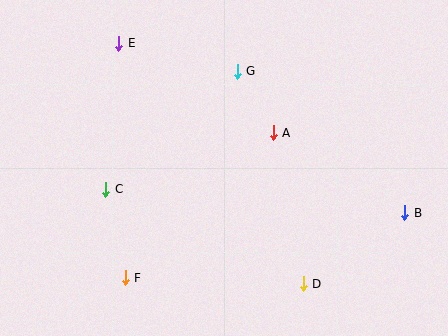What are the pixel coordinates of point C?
Point C is at (106, 189).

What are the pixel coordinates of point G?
Point G is at (237, 71).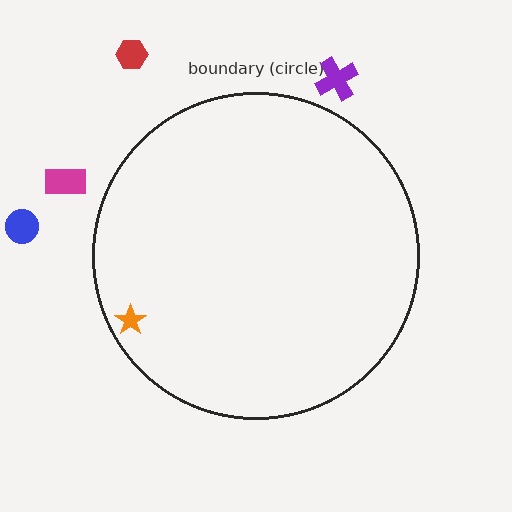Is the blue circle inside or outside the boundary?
Outside.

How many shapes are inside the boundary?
1 inside, 4 outside.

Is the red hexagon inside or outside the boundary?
Outside.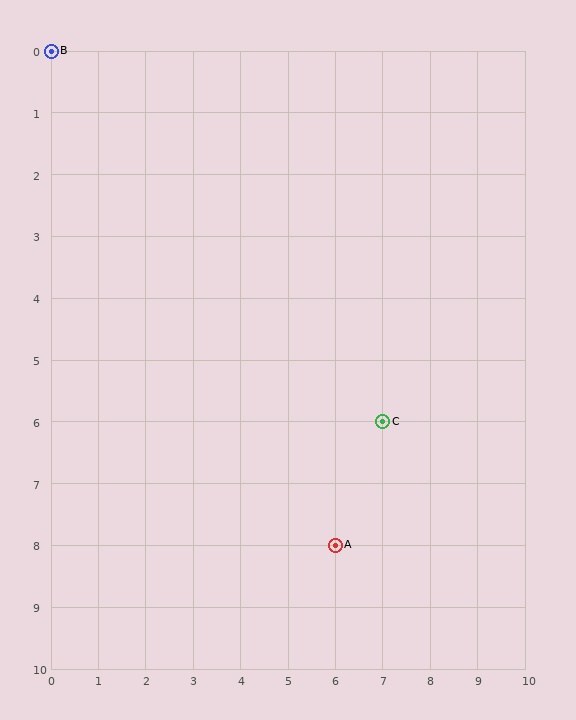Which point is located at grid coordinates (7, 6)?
Point C is at (7, 6).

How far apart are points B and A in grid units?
Points B and A are 6 columns and 8 rows apart (about 10.0 grid units diagonally).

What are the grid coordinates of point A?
Point A is at grid coordinates (6, 8).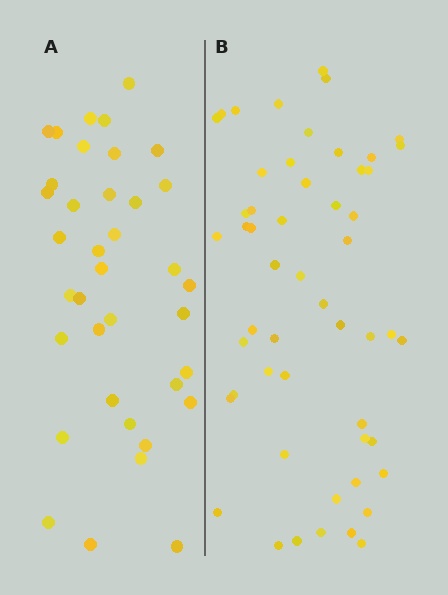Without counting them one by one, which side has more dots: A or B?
Region B (the right region) has more dots.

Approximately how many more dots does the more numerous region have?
Region B has approximately 15 more dots than region A.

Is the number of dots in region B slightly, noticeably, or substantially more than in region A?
Region B has noticeably more, but not dramatically so. The ratio is roughly 1.4 to 1.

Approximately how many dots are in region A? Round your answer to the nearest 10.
About 40 dots. (The exact count is 37, which rounds to 40.)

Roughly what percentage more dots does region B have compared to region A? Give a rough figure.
About 45% more.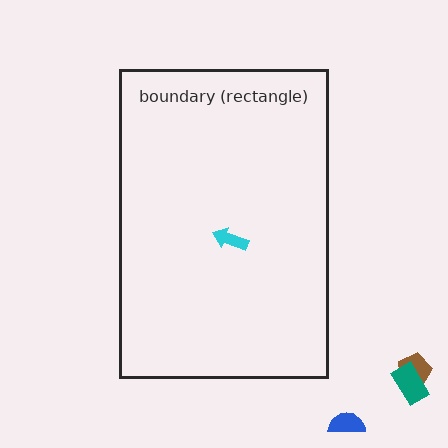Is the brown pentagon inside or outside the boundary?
Outside.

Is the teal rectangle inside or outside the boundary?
Outside.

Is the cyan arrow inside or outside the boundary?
Inside.